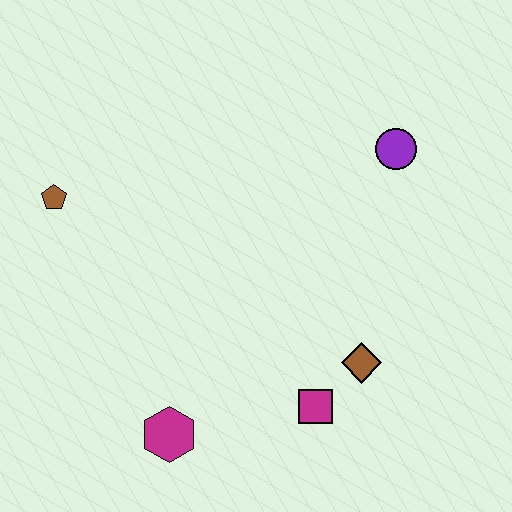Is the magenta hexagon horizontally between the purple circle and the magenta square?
No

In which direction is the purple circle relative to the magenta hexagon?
The purple circle is above the magenta hexagon.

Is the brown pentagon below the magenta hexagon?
No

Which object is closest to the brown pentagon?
The magenta hexagon is closest to the brown pentagon.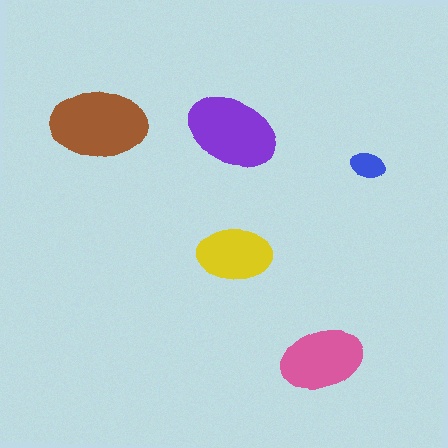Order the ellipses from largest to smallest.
the brown one, the purple one, the pink one, the yellow one, the blue one.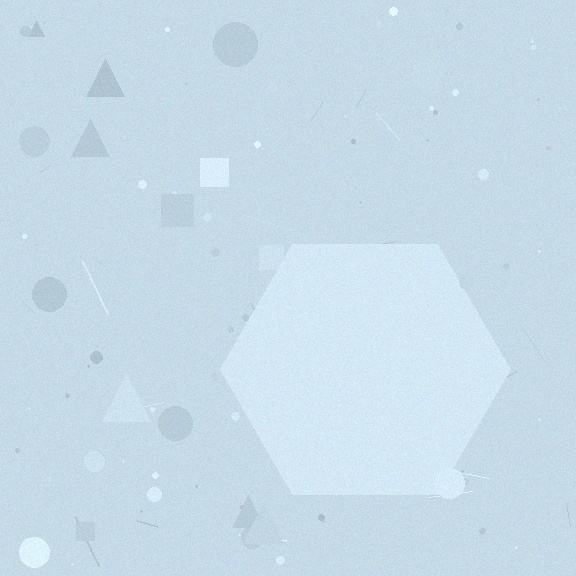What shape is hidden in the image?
A hexagon is hidden in the image.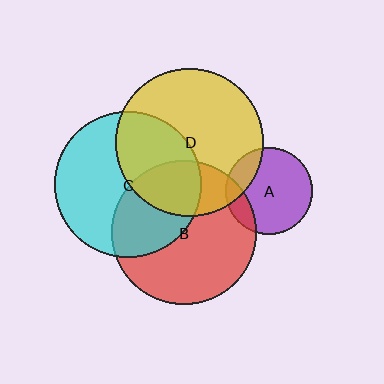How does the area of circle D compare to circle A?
Approximately 2.9 times.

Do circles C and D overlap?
Yes.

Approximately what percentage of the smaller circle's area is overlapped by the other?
Approximately 40%.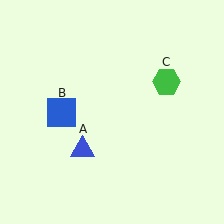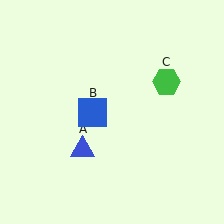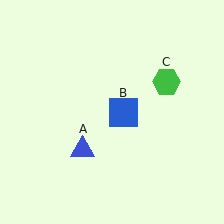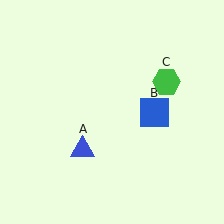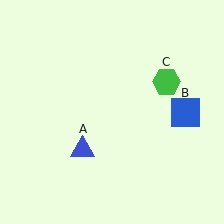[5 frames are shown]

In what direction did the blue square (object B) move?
The blue square (object B) moved right.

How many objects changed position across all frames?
1 object changed position: blue square (object B).